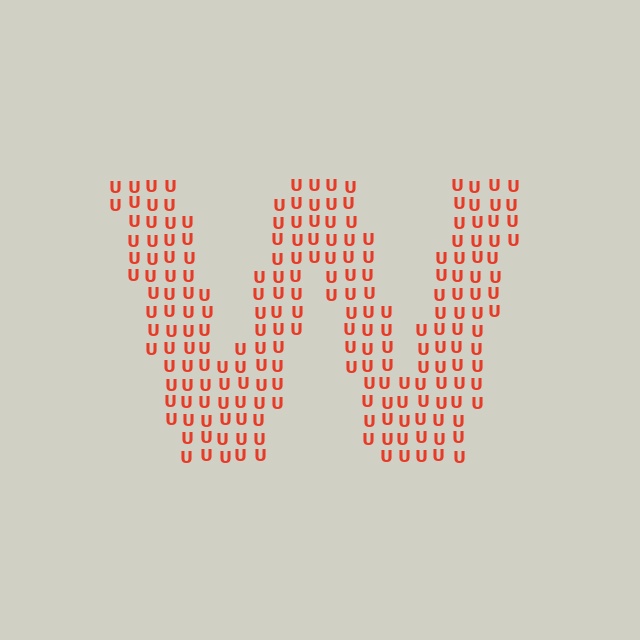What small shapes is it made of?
It is made of small letter U's.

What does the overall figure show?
The overall figure shows the letter W.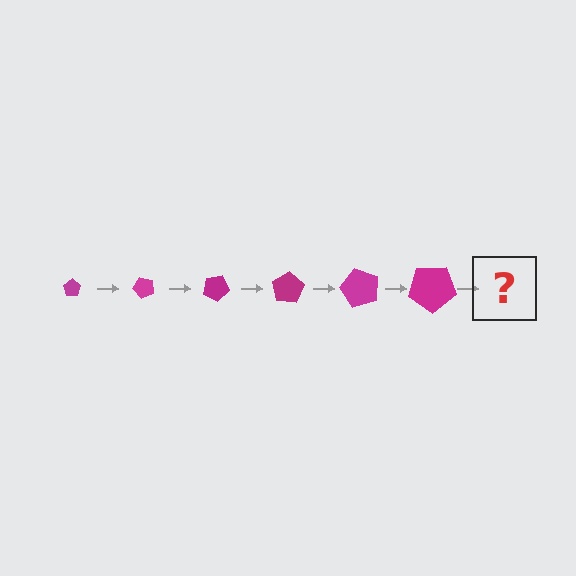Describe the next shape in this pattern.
It should be a pentagon, larger than the previous one and rotated 300 degrees from the start.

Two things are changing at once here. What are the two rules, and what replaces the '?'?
The two rules are that the pentagon grows larger each step and it rotates 50 degrees each step. The '?' should be a pentagon, larger than the previous one and rotated 300 degrees from the start.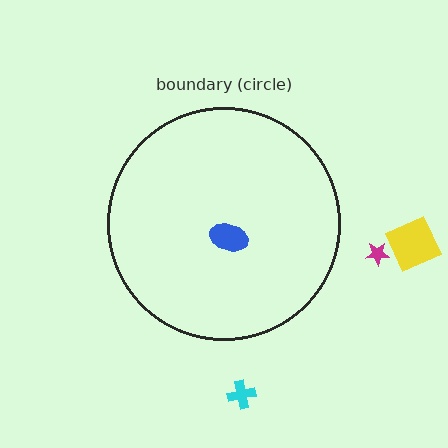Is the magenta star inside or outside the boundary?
Outside.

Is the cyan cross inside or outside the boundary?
Outside.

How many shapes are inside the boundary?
1 inside, 3 outside.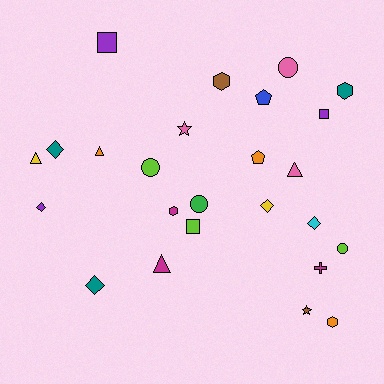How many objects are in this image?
There are 25 objects.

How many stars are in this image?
There are 2 stars.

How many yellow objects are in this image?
There are 2 yellow objects.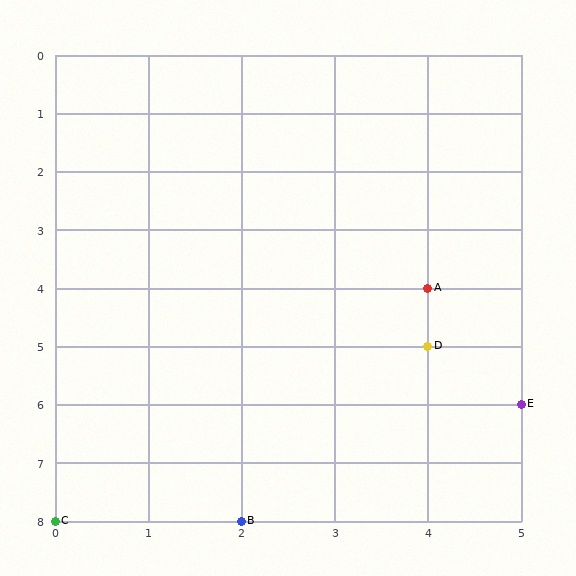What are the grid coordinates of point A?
Point A is at grid coordinates (4, 4).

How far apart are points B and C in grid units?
Points B and C are 2 columns apart.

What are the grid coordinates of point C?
Point C is at grid coordinates (0, 8).